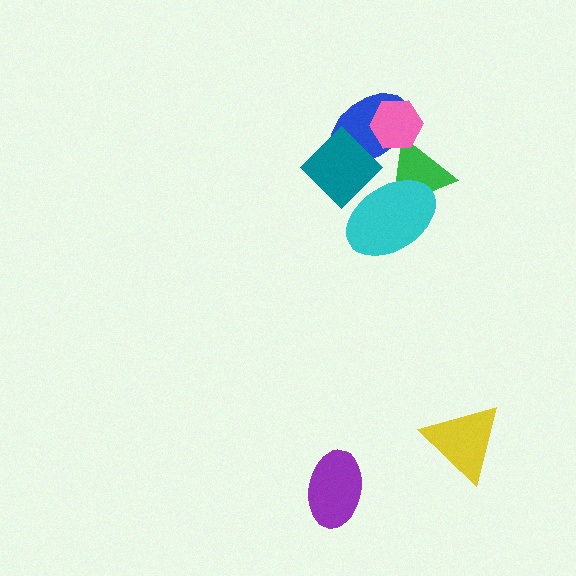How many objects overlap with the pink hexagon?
2 objects overlap with the pink hexagon.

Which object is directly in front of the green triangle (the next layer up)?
The pink hexagon is directly in front of the green triangle.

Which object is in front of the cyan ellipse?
The teal diamond is in front of the cyan ellipse.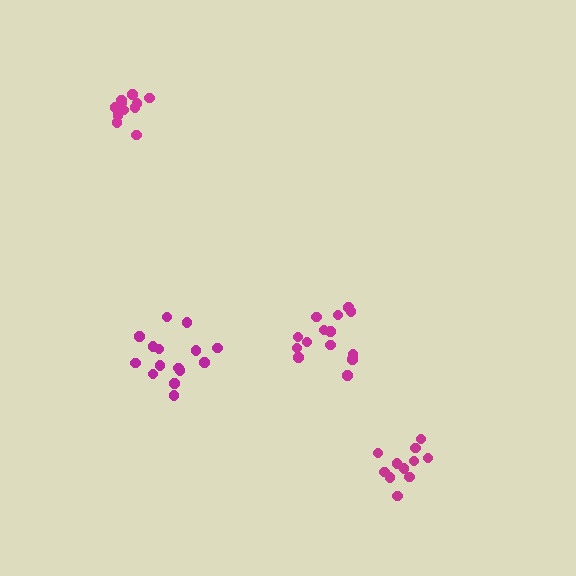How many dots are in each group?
Group 1: 15 dots, Group 2: 11 dots, Group 3: 14 dots, Group 4: 11 dots (51 total).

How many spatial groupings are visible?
There are 4 spatial groupings.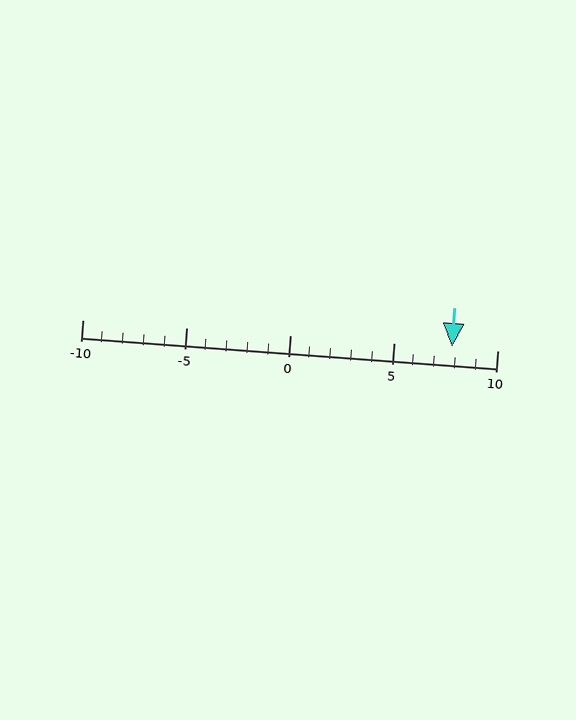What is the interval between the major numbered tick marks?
The major tick marks are spaced 5 units apart.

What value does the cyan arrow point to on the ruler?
The cyan arrow points to approximately 8.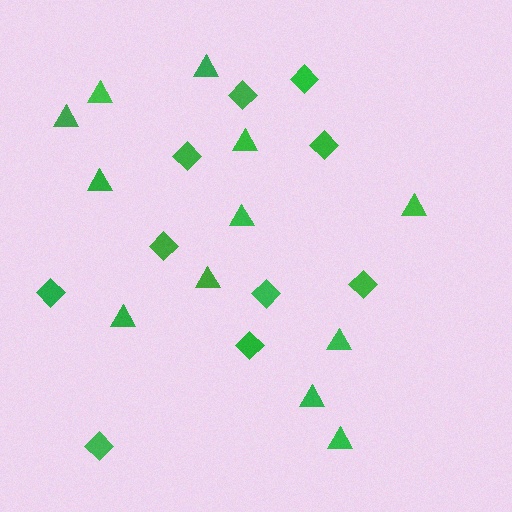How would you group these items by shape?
There are 2 groups: one group of diamonds (10) and one group of triangles (12).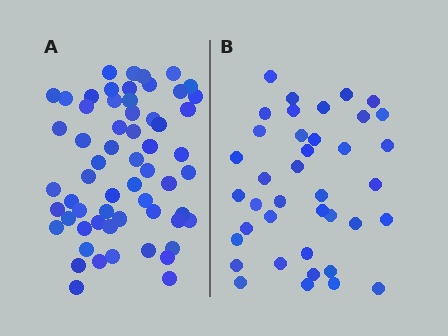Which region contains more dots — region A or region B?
Region A (the left region) has more dots.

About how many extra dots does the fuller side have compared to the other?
Region A has approximately 20 more dots than region B.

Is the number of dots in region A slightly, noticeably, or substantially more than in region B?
Region A has substantially more. The ratio is roughly 1.5 to 1.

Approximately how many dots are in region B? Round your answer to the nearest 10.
About 40 dots. (The exact count is 39, which rounds to 40.)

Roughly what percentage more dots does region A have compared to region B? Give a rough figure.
About 55% more.